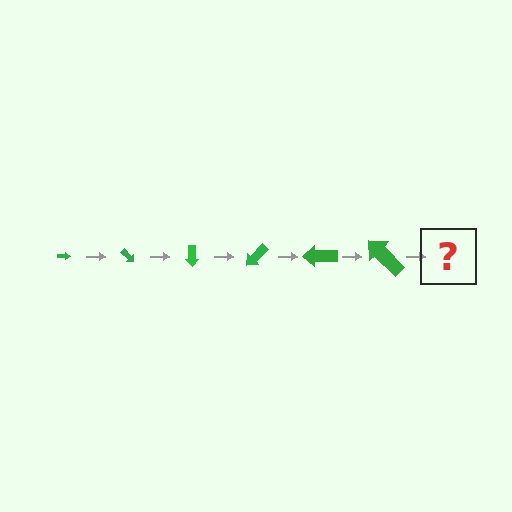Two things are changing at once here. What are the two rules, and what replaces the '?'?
The two rules are that the arrow grows larger each step and it rotates 45 degrees each step. The '?' should be an arrow, larger than the previous one and rotated 270 degrees from the start.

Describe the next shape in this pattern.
It should be an arrow, larger than the previous one and rotated 270 degrees from the start.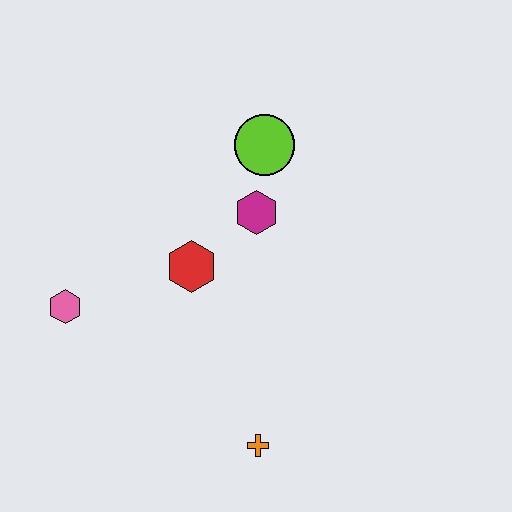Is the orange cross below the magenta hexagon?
Yes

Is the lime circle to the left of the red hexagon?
No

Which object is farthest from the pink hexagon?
The lime circle is farthest from the pink hexagon.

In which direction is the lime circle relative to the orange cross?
The lime circle is above the orange cross.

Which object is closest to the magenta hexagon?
The lime circle is closest to the magenta hexagon.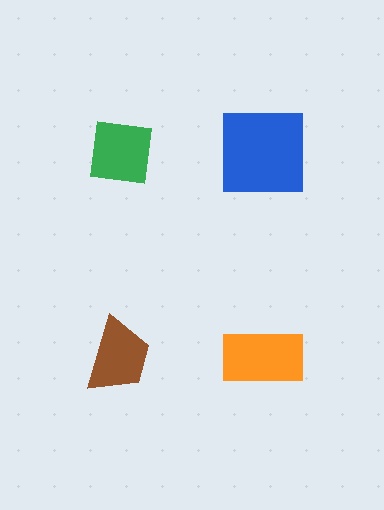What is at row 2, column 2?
An orange rectangle.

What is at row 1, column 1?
A green square.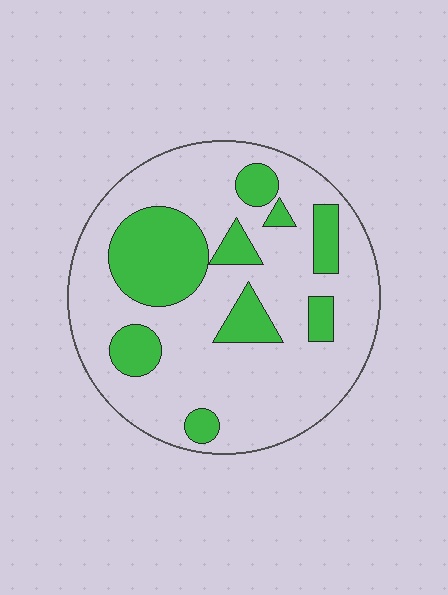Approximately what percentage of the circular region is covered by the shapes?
Approximately 25%.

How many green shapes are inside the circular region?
9.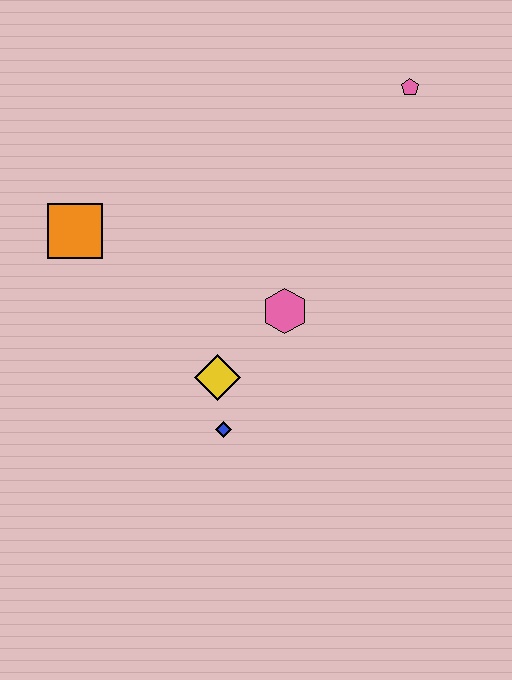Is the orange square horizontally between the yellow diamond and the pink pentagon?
No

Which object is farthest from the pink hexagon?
The pink pentagon is farthest from the pink hexagon.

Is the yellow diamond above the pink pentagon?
No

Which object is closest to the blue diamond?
The yellow diamond is closest to the blue diamond.